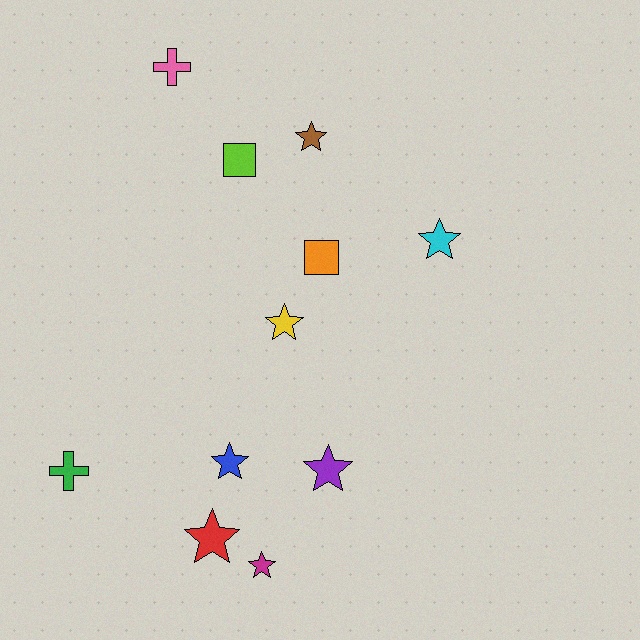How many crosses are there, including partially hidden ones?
There are 2 crosses.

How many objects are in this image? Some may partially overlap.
There are 11 objects.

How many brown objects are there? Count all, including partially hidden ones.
There is 1 brown object.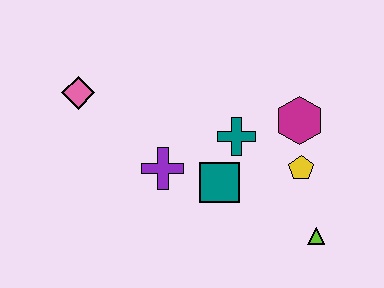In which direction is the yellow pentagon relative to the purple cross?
The yellow pentagon is to the right of the purple cross.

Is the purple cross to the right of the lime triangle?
No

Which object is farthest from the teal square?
The pink diamond is farthest from the teal square.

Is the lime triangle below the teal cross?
Yes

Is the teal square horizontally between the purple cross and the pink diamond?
No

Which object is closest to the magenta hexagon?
The yellow pentagon is closest to the magenta hexagon.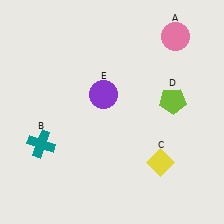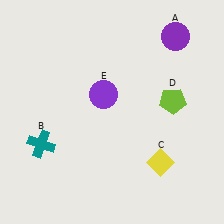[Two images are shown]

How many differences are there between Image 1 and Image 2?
There is 1 difference between the two images.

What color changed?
The circle (A) changed from pink in Image 1 to purple in Image 2.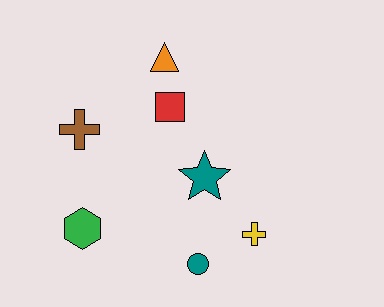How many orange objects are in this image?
There is 1 orange object.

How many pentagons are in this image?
There are no pentagons.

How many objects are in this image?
There are 7 objects.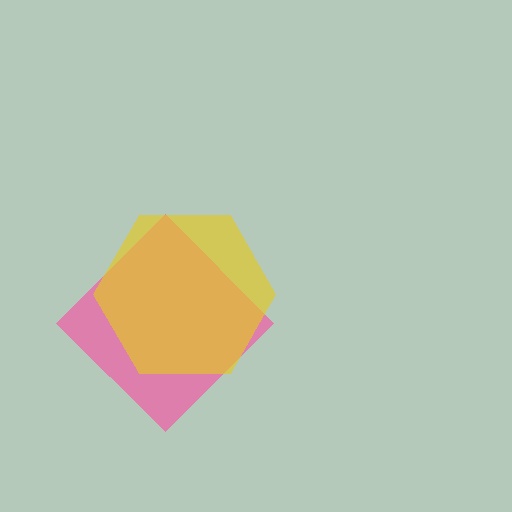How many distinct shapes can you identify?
There are 2 distinct shapes: a pink diamond, a yellow hexagon.